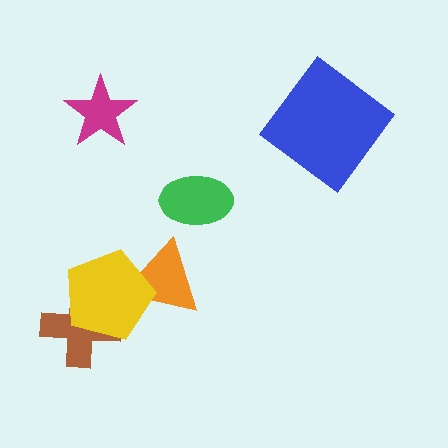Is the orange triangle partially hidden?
Yes, it is partially covered by another shape.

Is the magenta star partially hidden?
No, no other shape covers it.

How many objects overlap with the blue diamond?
0 objects overlap with the blue diamond.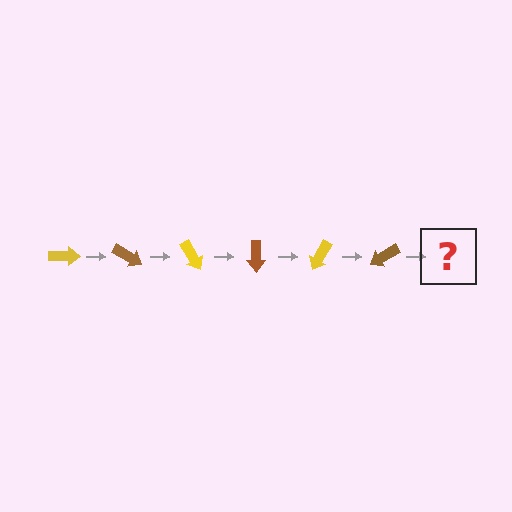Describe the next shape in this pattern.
It should be a yellow arrow, rotated 180 degrees from the start.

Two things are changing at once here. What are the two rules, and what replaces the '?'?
The two rules are that it rotates 30 degrees each step and the color cycles through yellow and brown. The '?' should be a yellow arrow, rotated 180 degrees from the start.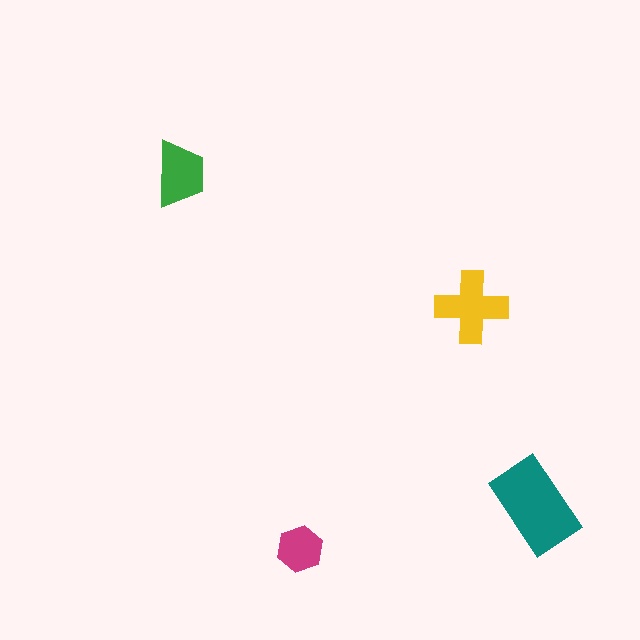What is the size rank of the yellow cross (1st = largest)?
2nd.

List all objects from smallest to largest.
The magenta hexagon, the green trapezoid, the yellow cross, the teal rectangle.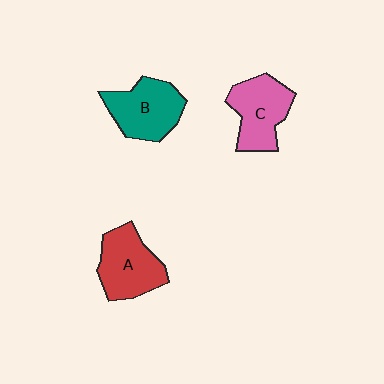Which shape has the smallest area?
Shape C (pink).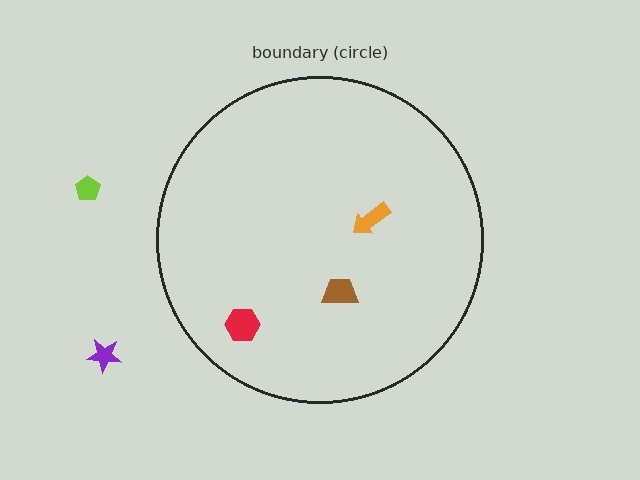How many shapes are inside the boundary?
3 inside, 2 outside.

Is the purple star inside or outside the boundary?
Outside.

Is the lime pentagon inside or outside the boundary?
Outside.